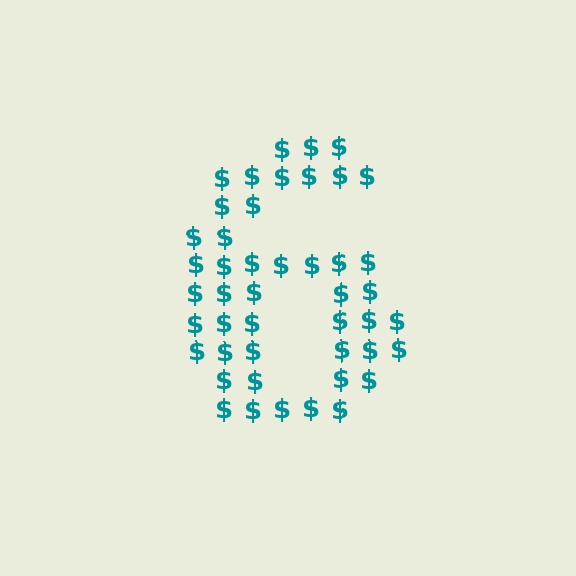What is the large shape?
The large shape is the digit 6.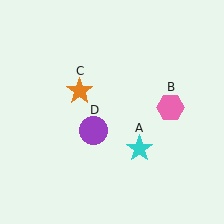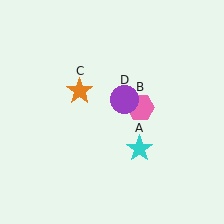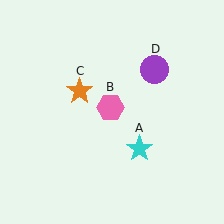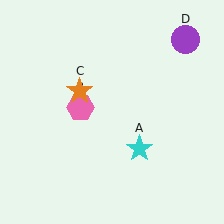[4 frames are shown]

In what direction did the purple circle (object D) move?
The purple circle (object D) moved up and to the right.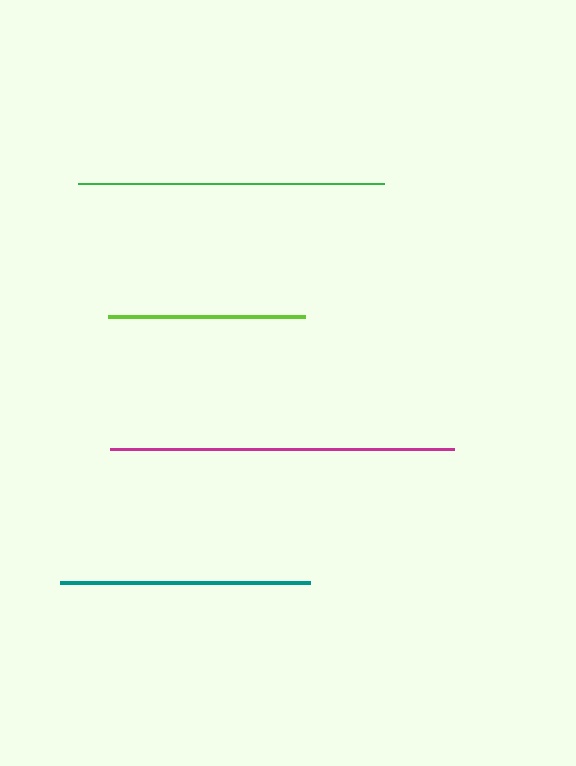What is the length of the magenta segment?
The magenta segment is approximately 344 pixels long.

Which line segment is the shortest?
The lime line is the shortest at approximately 197 pixels.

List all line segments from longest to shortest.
From longest to shortest: magenta, green, teal, lime.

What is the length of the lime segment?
The lime segment is approximately 197 pixels long.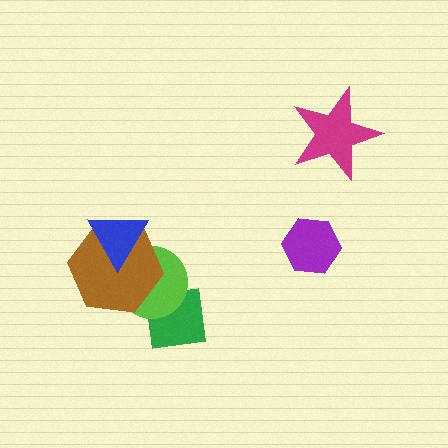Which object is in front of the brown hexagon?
The blue triangle is in front of the brown hexagon.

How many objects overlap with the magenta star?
0 objects overlap with the magenta star.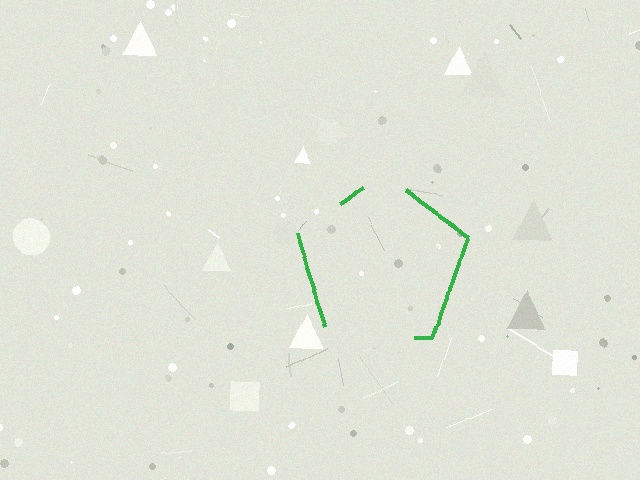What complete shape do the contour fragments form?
The contour fragments form a pentagon.